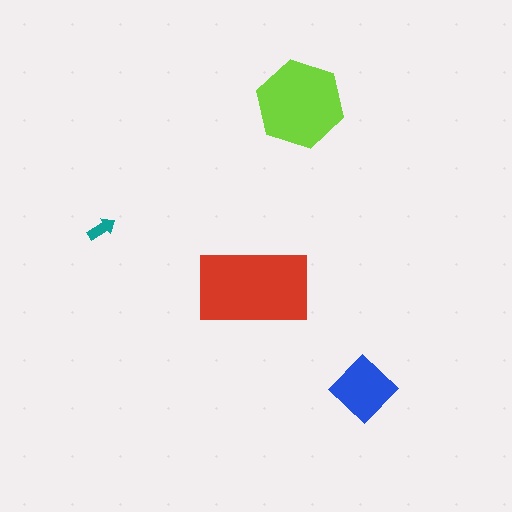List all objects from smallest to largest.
The teal arrow, the blue diamond, the lime hexagon, the red rectangle.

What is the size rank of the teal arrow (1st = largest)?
4th.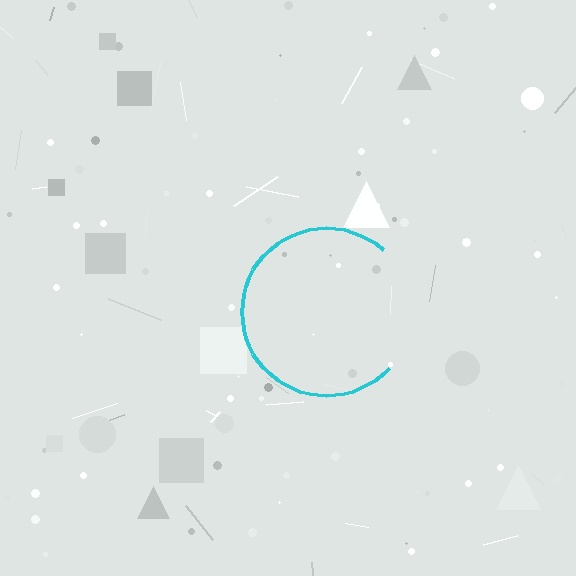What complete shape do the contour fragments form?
The contour fragments form a circle.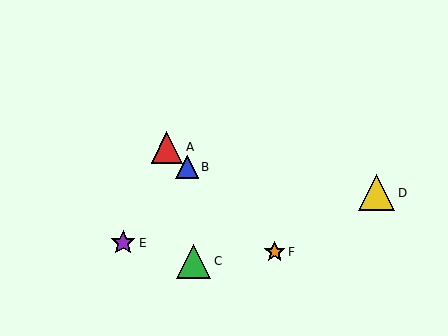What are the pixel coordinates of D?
Object D is at (377, 193).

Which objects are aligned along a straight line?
Objects A, B, F are aligned along a straight line.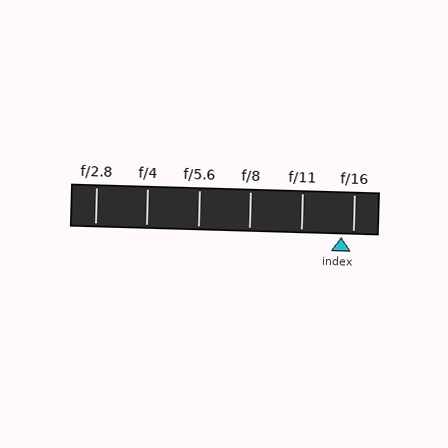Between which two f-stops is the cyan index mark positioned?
The index mark is between f/11 and f/16.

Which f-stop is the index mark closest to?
The index mark is closest to f/16.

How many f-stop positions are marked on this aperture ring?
There are 6 f-stop positions marked.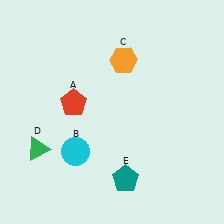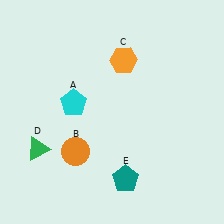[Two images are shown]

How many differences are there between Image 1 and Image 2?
There are 2 differences between the two images.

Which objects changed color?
A changed from red to cyan. B changed from cyan to orange.